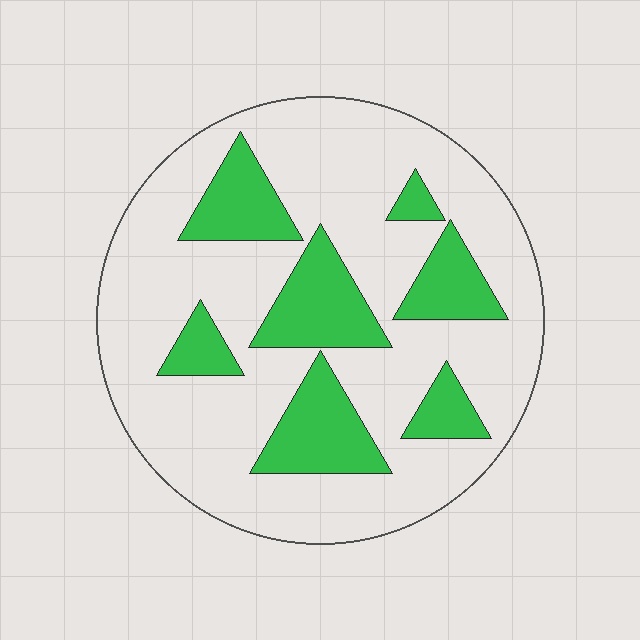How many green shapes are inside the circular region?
7.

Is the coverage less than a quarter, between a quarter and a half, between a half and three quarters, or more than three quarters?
Between a quarter and a half.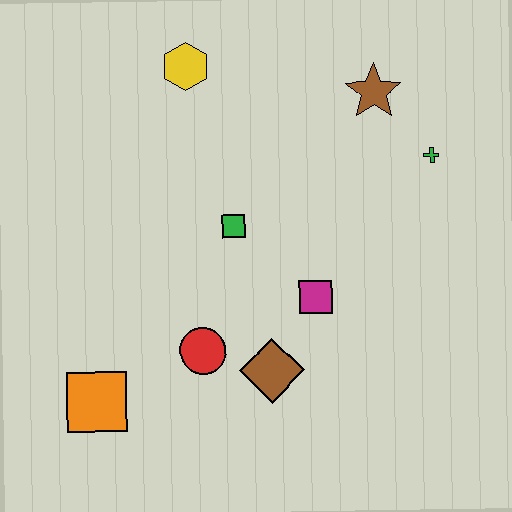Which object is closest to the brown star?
The green cross is closest to the brown star.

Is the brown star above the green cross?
Yes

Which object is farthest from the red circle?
The brown star is farthest from the red circle.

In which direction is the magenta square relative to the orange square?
The magenta square is to the right of the orange square.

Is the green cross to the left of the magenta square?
No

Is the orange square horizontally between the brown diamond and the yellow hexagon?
No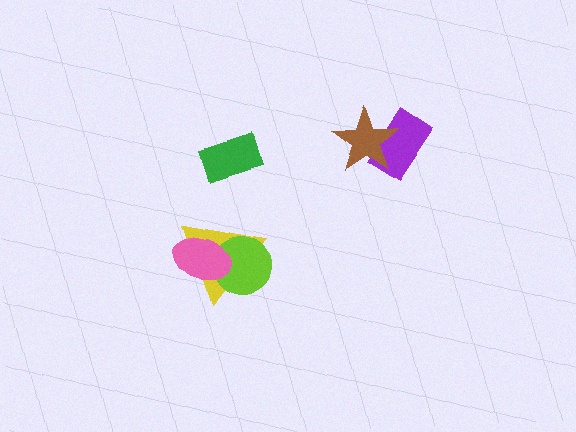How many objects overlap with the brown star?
1 object overlaps with the brown star.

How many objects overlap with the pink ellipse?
2 objects overlap with the pink ellipse.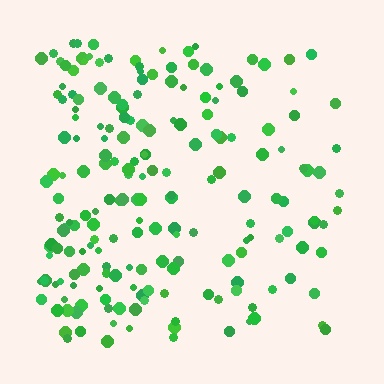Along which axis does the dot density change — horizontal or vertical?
Horizontal.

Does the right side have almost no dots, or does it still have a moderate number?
Still a moderate number, just noticeably fewer than the left.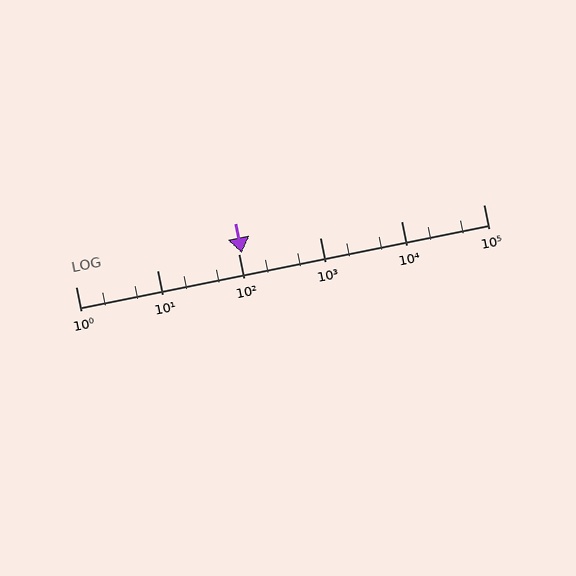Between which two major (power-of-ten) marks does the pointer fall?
The pointer is between 100 and 1000.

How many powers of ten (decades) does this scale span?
The scale spans 5 decades, from 1 to 100000.